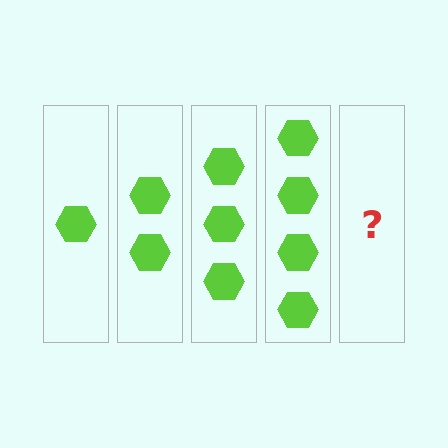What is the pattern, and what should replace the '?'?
The pattern is that each step adds one more hexagon. The '?' should be 5 hexagons.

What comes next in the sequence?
The next element should be 5 hexagons.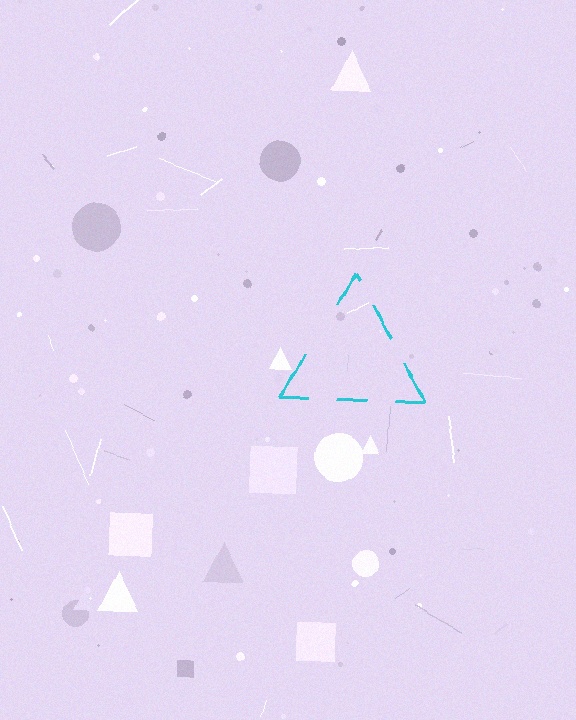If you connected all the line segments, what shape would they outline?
They would outline a triangle.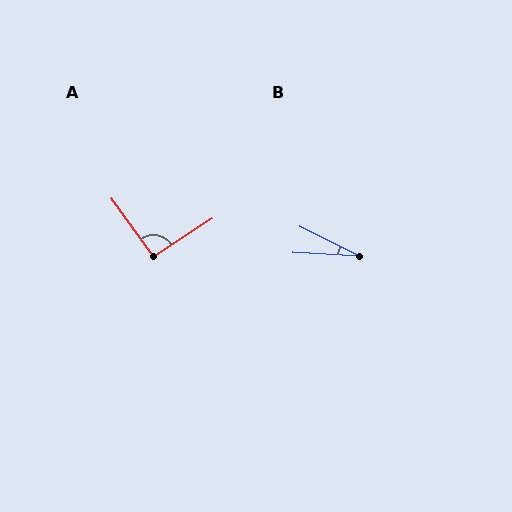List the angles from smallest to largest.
B (23°), A (92°).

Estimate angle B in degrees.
Approximately 23 degrees.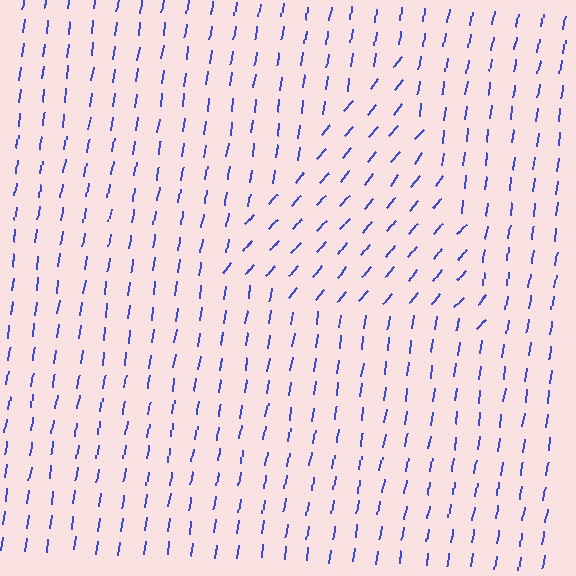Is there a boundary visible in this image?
Yes, there is a texture boundary formed by a change in line orientation.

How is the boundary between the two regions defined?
The boundary is defined purely by a change in line orientation (approximately 31 degrees difference). All lines are the same color and thickness.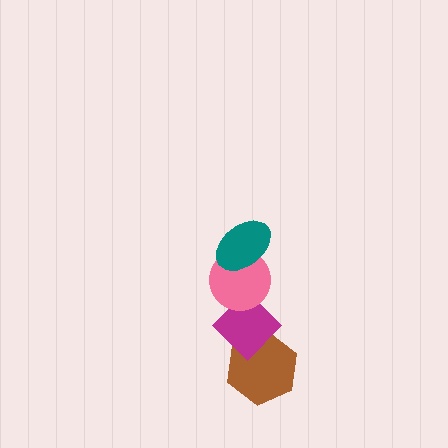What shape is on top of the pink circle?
The teal ellipse is on top of the pink circle.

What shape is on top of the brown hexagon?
The magenta diamond is on top of the brown hexagon.